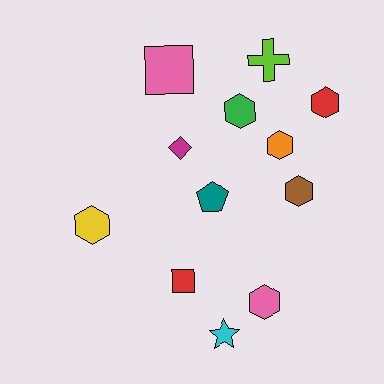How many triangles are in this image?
There are no triangles.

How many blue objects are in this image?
There are no blue objects.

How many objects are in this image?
There are 12 objects.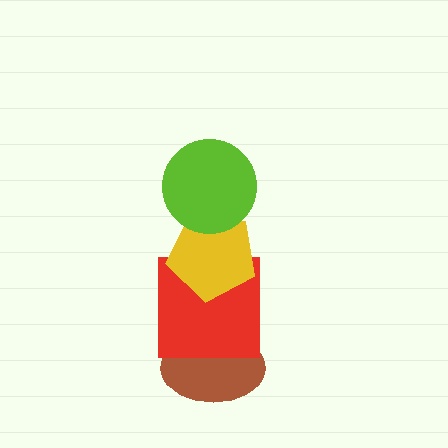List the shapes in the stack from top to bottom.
From top to bottom: the lime circle, the yellow pentagon, the red square, the brown ellipse.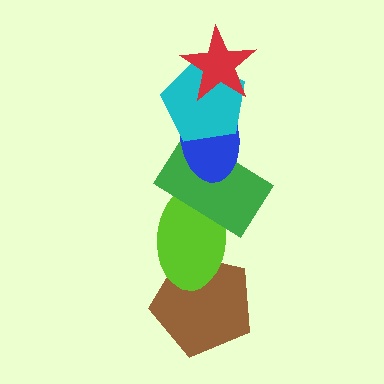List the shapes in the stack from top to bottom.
From top to bottom: the red star, the cyan pentagon, the blue ellipse, the green rectangle, the lime ellipse, the brown pentagon.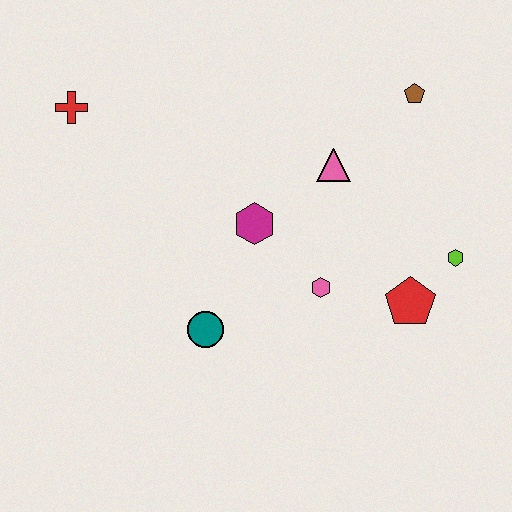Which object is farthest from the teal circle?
The brown pentagon is farthest from the teal circle.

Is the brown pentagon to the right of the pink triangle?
Yes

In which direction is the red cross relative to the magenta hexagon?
The red cross is to the left of the magenta hexagon.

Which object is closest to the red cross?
The magenta hexagon is closest to the red cross.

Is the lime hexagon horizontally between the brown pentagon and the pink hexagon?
No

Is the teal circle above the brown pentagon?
No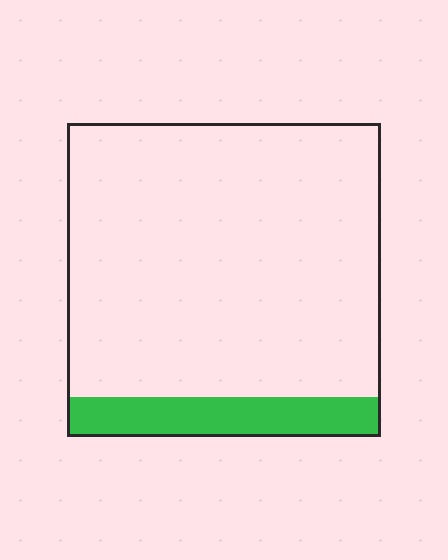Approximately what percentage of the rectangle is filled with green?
Approximately 15%.